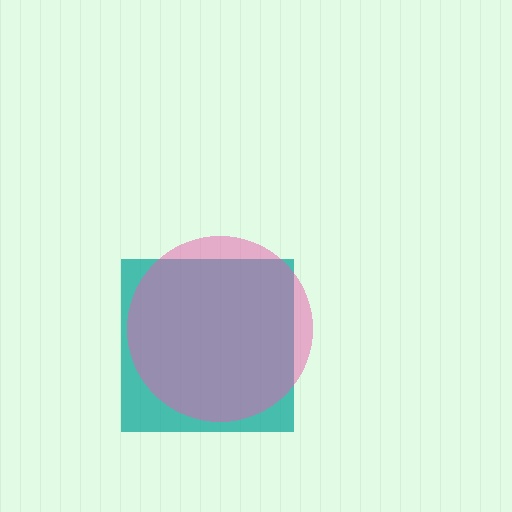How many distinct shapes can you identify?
There are 2 distinct shapes: a teal square, a pink circle.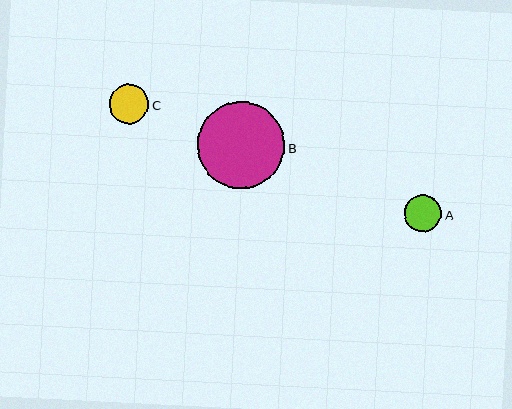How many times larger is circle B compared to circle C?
Circle B is approximately 2.2 times the size of circle C.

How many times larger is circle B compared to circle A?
Circle B is approximately 2.3 times the size of circle A.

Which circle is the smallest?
Circle A is the smallest with a size of approximately 37 pixels.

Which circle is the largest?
Circle B is the largest with a size of approximately 87 pixels.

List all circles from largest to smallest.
From largest to smallest: B, C, A.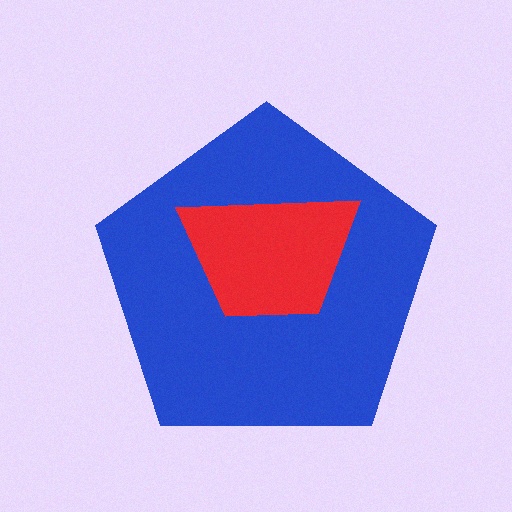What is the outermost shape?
The blue pentagon.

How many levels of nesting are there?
2.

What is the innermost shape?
The red trapezoid.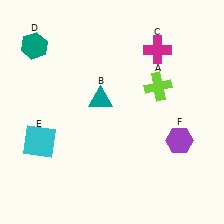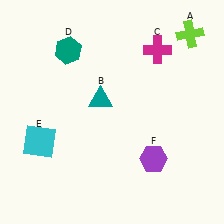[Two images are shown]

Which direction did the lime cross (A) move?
The lime cross (A) moved up.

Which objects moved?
The objects that moved are: the lime cross (A), the teal hexagon (D), the purple hexagon (F).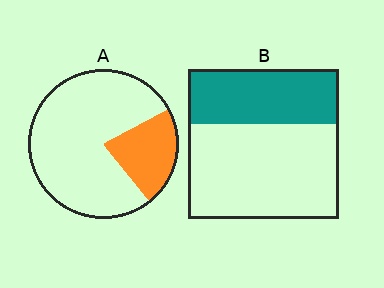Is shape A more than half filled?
No.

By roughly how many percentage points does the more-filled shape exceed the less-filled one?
By roughly 15 percentage points (B over A).